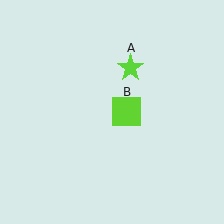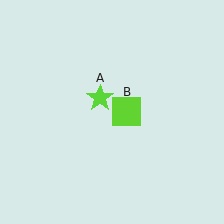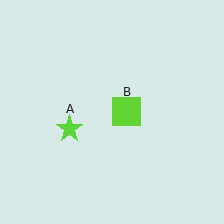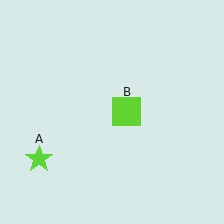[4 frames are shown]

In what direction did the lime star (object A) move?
The lime star (object A) moved down and to the left.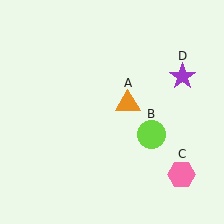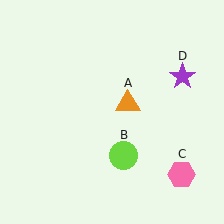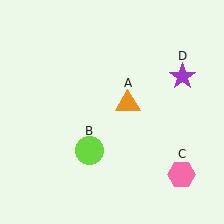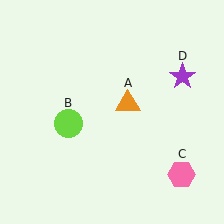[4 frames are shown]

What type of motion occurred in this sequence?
The lime circle (object B) rotated clockwise around the center of the scene.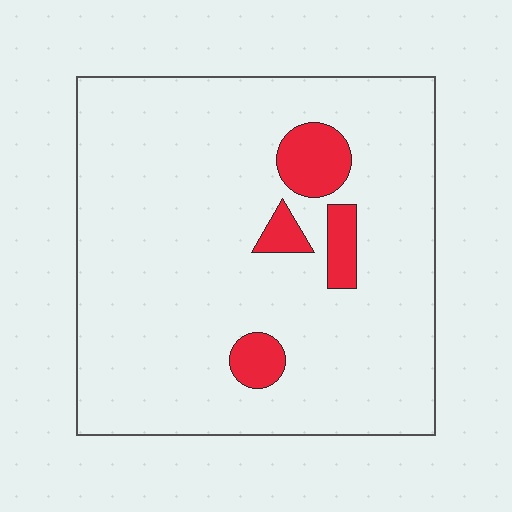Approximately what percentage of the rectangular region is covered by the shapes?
Approximately 10%.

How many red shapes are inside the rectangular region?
4.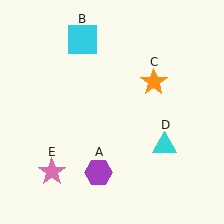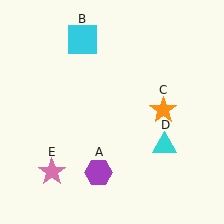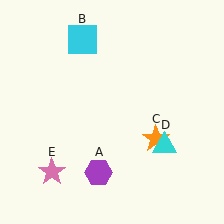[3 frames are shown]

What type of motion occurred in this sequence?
The orange star (object C) rotated clockwise around the center of the scene.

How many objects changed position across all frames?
1 object changed position: orange star (object C).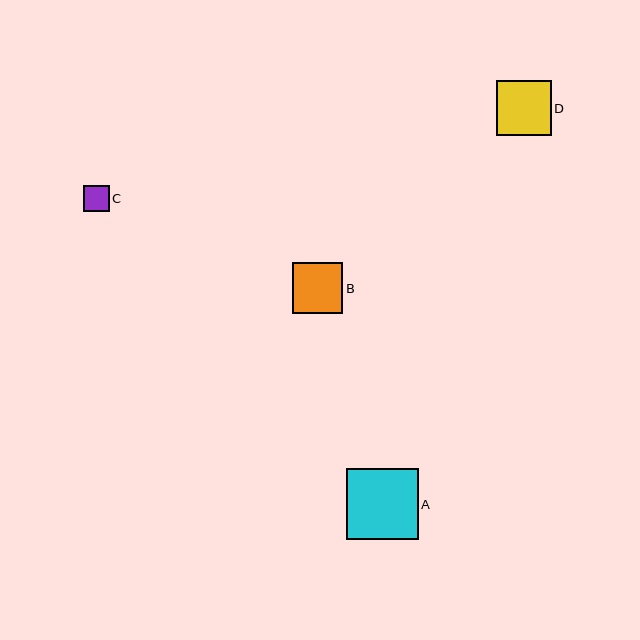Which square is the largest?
Square A is the largest with a size of approximately 71 pixels.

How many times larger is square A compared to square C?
Square A is approximately 2.7 times the size of square C.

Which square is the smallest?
Square C is the smallest with a size of approximately 26 pixels.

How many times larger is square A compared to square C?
Square A is approximately 2.7 times the size of square C.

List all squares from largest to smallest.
From largest to smallest: A, D, B, C.